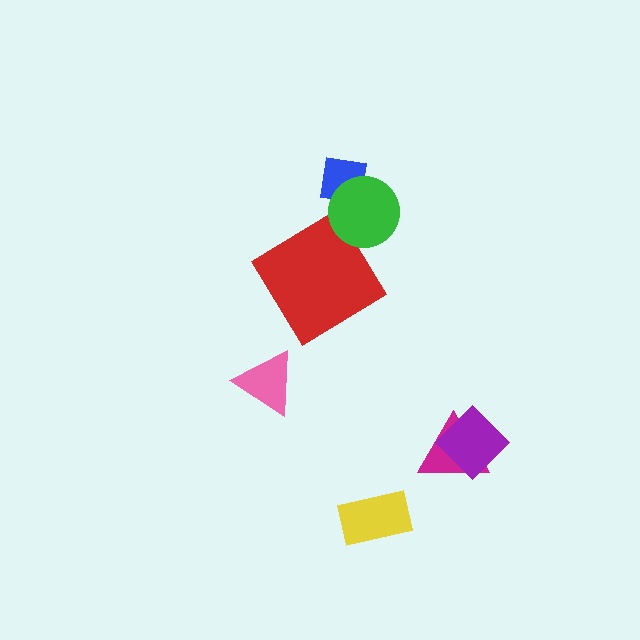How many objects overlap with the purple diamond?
1 object overlaps with the purple diamond.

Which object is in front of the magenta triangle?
The purple diamond is in front of the magenta triangle.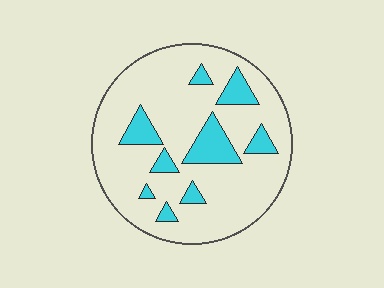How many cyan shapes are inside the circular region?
9.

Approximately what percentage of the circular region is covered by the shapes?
Approximately 15%.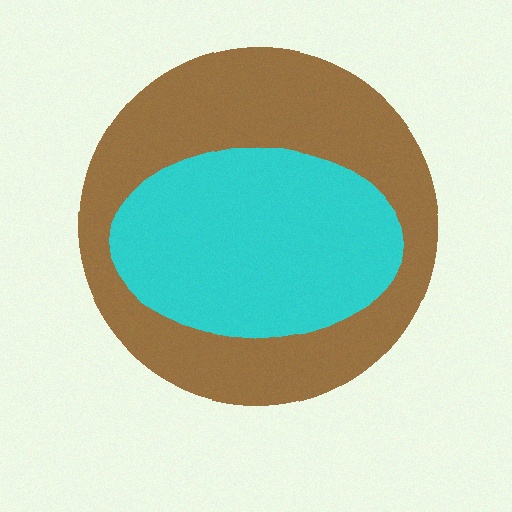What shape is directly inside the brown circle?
The cyan ellipse.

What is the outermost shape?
The brown circle.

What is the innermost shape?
The cyan ellipse.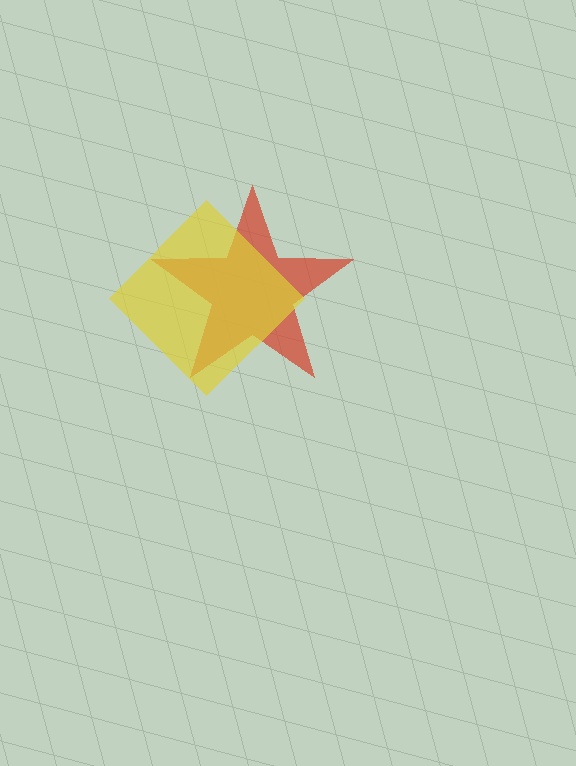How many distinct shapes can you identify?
There are 2 distinct shapes: a red star, a yellow diamond.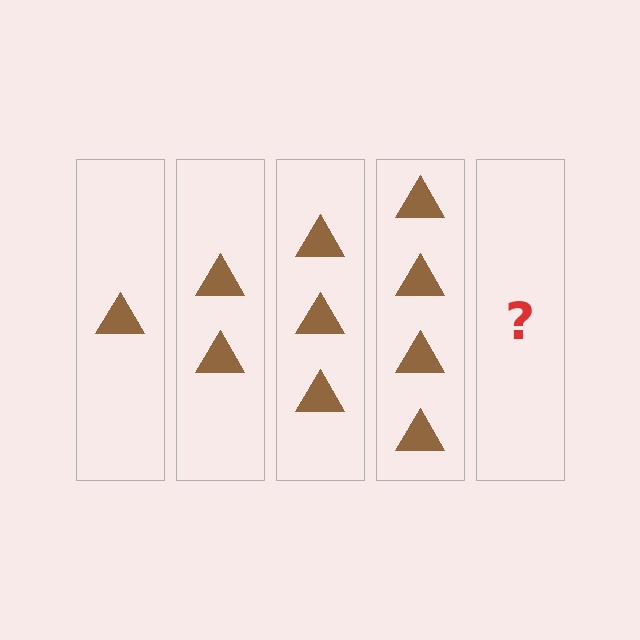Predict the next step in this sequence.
The next step is 5 triangles.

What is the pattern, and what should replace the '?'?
The pattern is that each step adds one more triangle. The '?' should be 5 triangles.